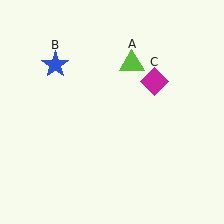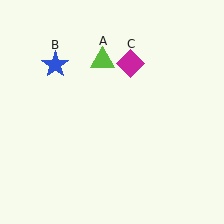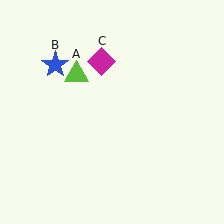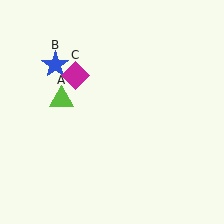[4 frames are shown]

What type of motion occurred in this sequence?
The lime triangle (object A), magenta diamond (object C) rotated counterclockwise around the center of the scene.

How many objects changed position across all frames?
2 objects changed position: lime triangle (object A), magenta diamond (object C).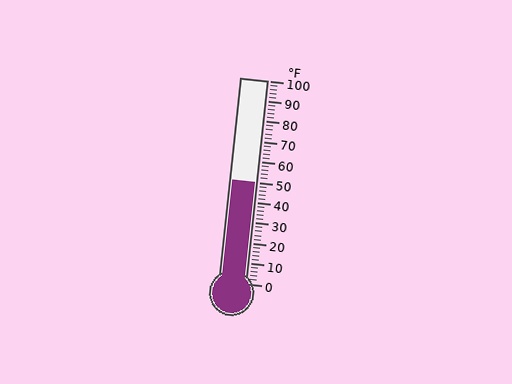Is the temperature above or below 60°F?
The temperature is below 60°F.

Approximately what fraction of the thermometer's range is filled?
The thermometer is filled to approximately 50% of its range.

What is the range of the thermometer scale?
The thermometer scale ranges from 0°F to 100°F.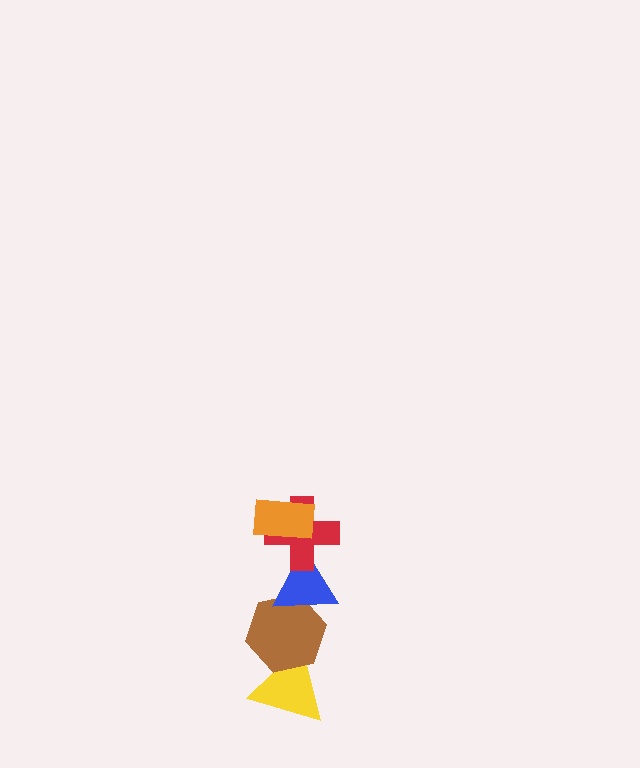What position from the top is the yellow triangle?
The yellow triangle is 5th from the top.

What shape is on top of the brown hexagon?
The blue triangle is on top of the brown hexagon.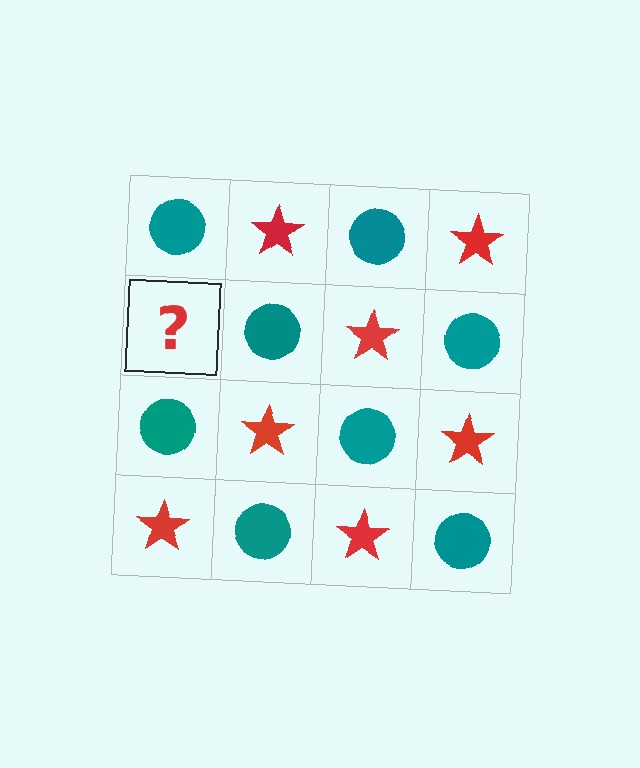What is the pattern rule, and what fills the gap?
The rule is that it alternates teal circle and red star in a checkerboard pattern. The gap should be filled with a red star.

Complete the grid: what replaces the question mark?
The question mark should be replaced with a red star.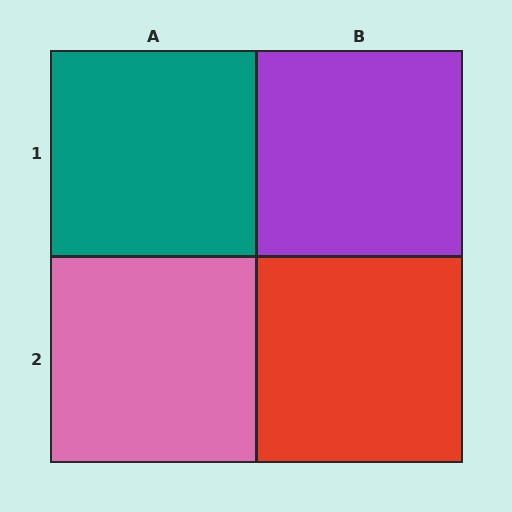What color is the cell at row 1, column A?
Teal.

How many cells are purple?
1 cell is purple.